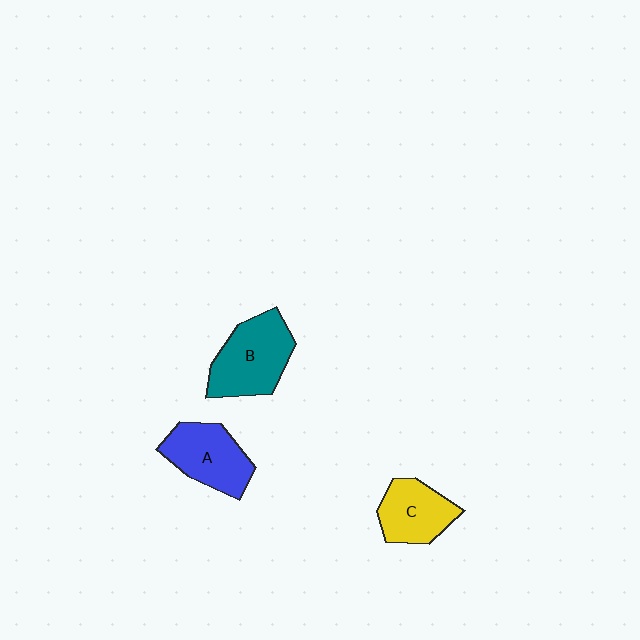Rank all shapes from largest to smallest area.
From largest to smallest: B (teal), A (blue), C (yellow).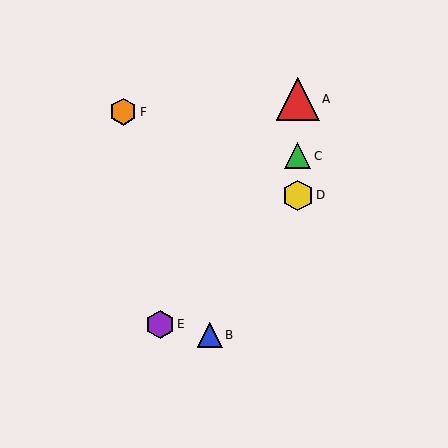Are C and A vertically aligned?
Yes, both are at x≈298.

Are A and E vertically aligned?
No, A is at x≈298 and E is at x≈160.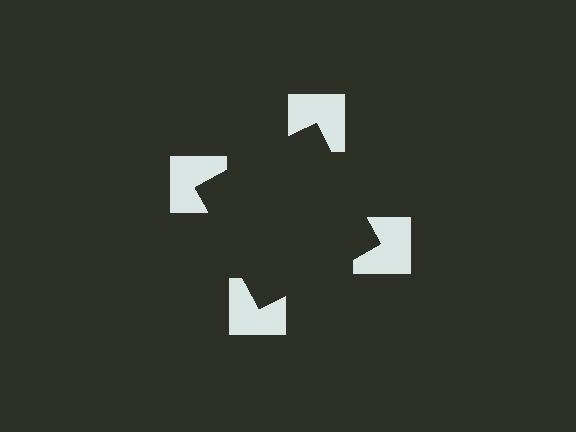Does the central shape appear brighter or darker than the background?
It typically appears slightly darker than the background, even though no actual brightness change is drawn.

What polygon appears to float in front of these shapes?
An illusory square — its edges are inferred from the aligned wedge cuts in the notched squares, not physically drawn.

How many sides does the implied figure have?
4 sides.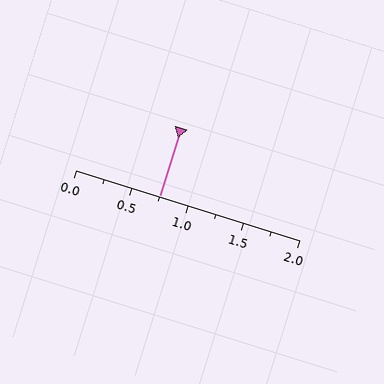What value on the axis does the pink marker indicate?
The marker indicates approximately 0.75.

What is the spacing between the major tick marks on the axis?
The major ticks are spaced 0.5 apart.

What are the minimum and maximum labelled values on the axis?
The axis runs from 0.0 to 2.0.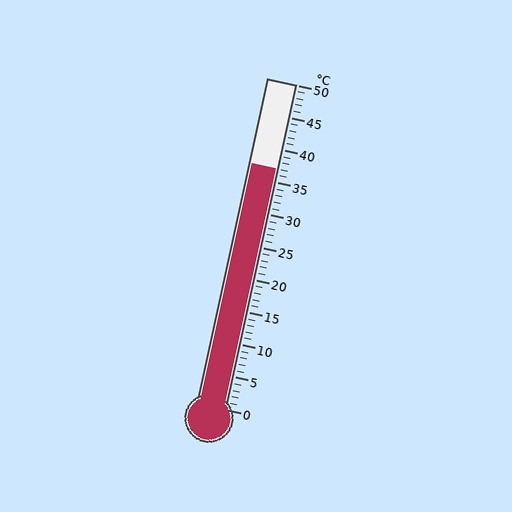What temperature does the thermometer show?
The thermometer shows approximately 37°C.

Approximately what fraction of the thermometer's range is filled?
The thermometer is filled to approximately 75% of its range.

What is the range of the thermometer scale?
The thermometer scale ranges from 0°C to 50°C.